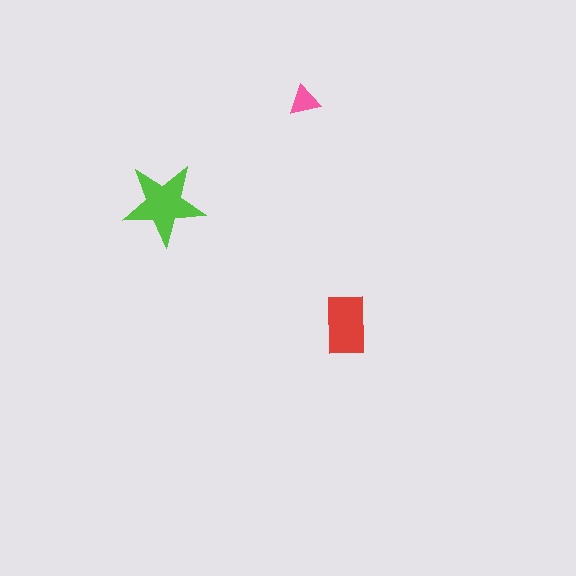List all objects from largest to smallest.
The lime star, the red rectangle, the pink triangle.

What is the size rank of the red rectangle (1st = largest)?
2nd.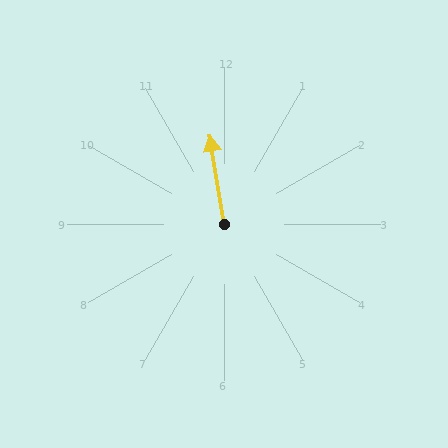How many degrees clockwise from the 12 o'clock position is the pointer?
Approximately 351 degrees.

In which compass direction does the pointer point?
North.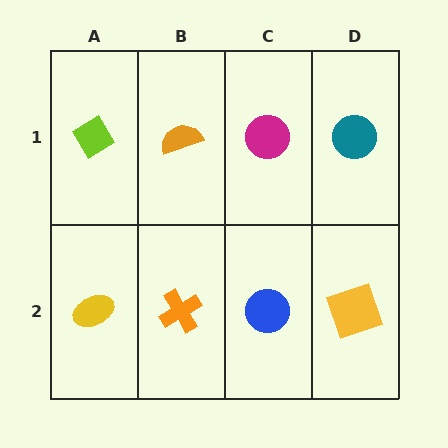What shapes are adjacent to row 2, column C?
A magenta circle (row 1, column C), an orange cross (row 2, column B), a yellow square (row 2, column D).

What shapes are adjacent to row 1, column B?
An orange cross (row 2, column B), a lime diamond (row 1, column A), a magenta circle (row 1, column C).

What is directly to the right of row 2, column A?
An orange cross.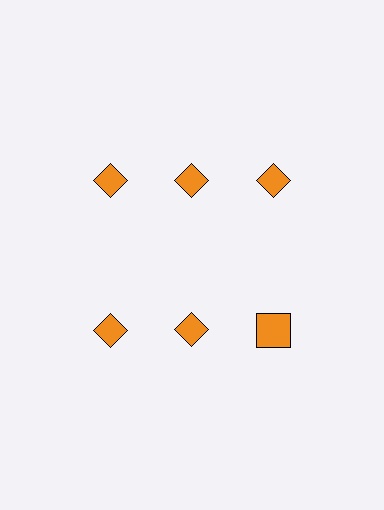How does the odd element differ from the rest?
It has a different shape: square instead of diamond.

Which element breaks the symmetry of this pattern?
The orange square in the second row, center column breaks the symmetry. All other shapes are orange diamonds.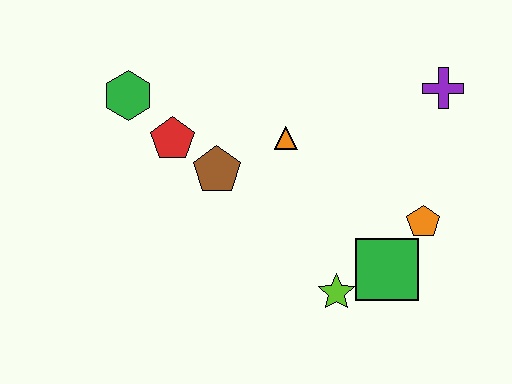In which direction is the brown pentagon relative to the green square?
The brown pentagon is to the left of the green square.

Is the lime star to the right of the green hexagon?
Yes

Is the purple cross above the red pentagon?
Yes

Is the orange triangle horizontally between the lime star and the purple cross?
No